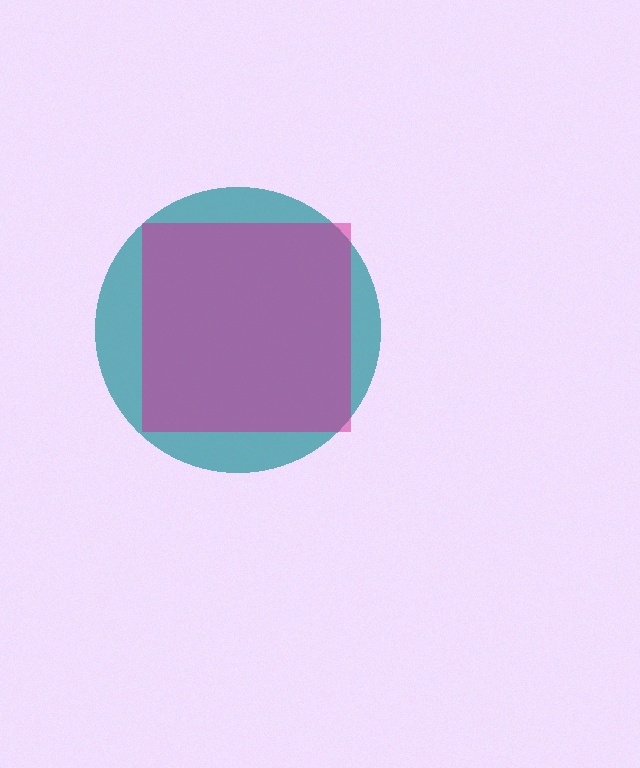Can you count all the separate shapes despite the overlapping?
Yes, there are 2 separate shapes.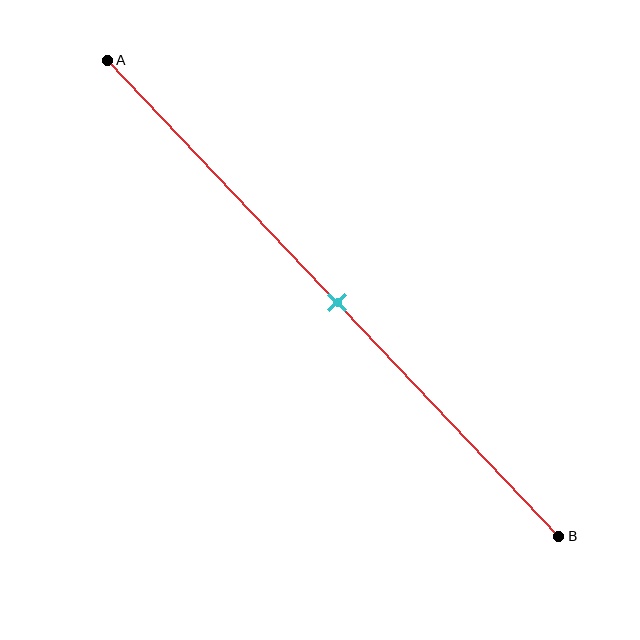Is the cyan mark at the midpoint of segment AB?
Yes, the mark is approximately at the midpoint.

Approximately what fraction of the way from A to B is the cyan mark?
The cyan mark is approximately 50% of the way from A to B.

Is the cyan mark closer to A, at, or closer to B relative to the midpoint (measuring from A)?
The cyan mark is approximately at the midpoint of segment AB.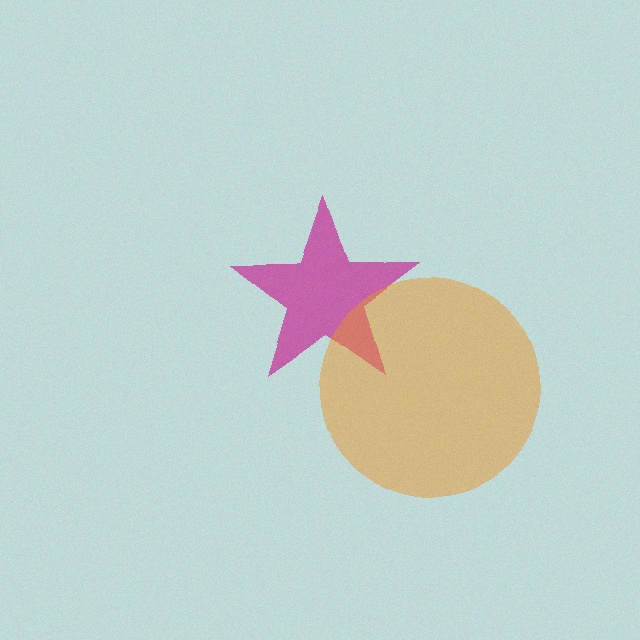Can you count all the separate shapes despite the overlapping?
Yes, there are 2 separate shapes.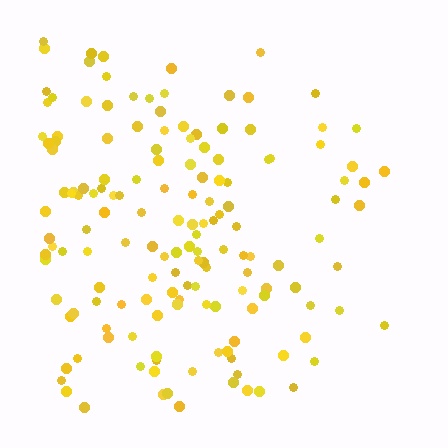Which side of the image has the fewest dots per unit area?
The right.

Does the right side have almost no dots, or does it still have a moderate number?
Still a moderate number, just noticeably fewer than the left.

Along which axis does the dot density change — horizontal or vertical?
Horizontal.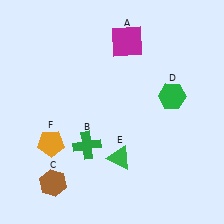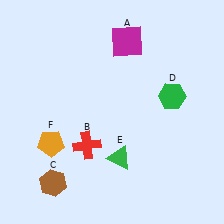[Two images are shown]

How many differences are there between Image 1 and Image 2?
There is 1 difference between the two images.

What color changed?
The cross (B) changed from green in Image 1 to red in Image 2.